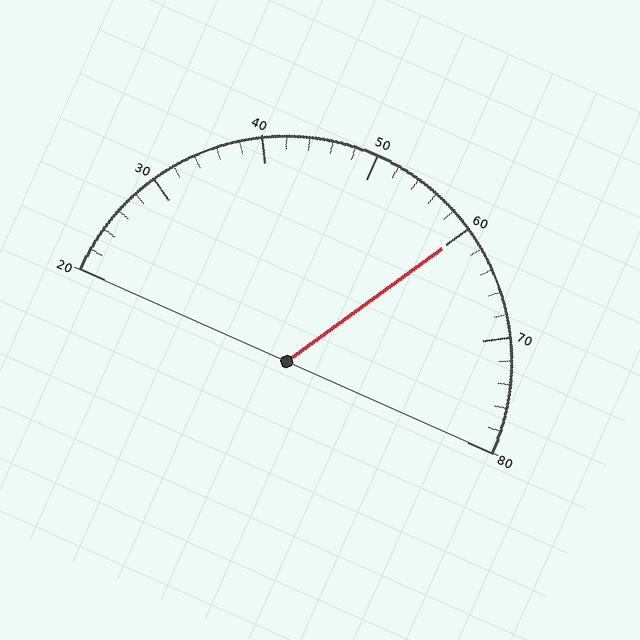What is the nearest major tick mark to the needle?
The nearest major tick mark is 60.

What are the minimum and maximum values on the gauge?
The gauge ranges from 20 to 80.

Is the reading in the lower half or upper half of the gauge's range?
The reading is in the upper half of the range (20 to 80).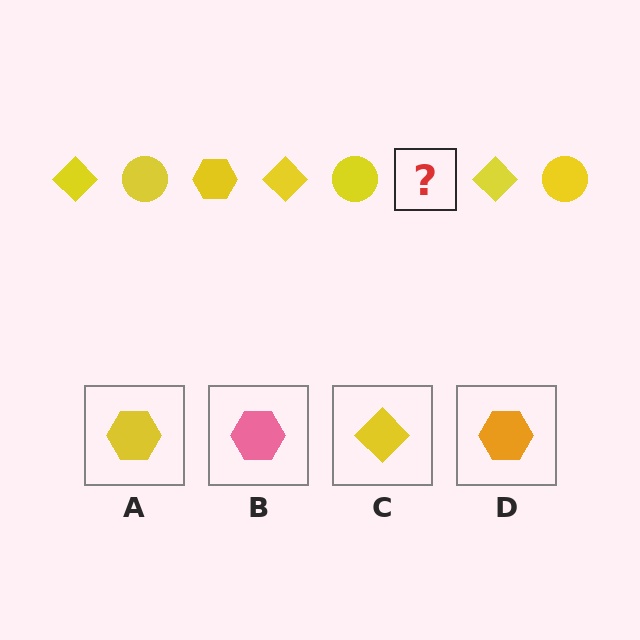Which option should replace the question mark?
Option A.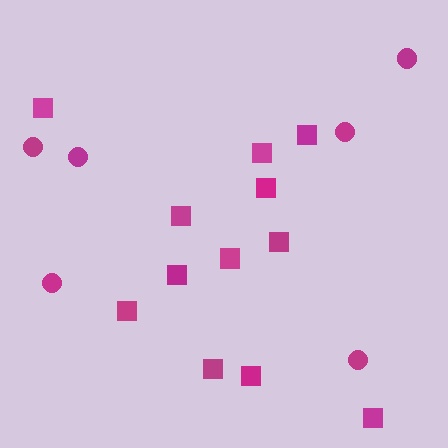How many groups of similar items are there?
There are 2 groups: one group of circles (6) and one group of squares (12).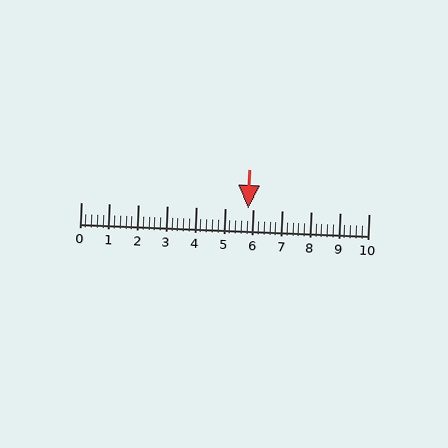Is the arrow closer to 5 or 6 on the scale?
The arrow is closer to 6.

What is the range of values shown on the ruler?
The ruler shows values from 0 to 10.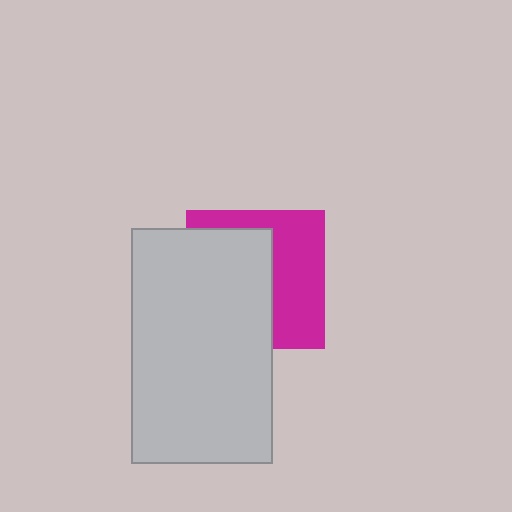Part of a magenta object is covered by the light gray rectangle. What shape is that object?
It is a square.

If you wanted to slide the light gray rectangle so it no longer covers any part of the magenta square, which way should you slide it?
Slide it left — that is the most direct way to separate the two shapes.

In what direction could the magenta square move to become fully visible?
The magenta square could move right. That would shift it out from behind the light gray rectangle entirely.